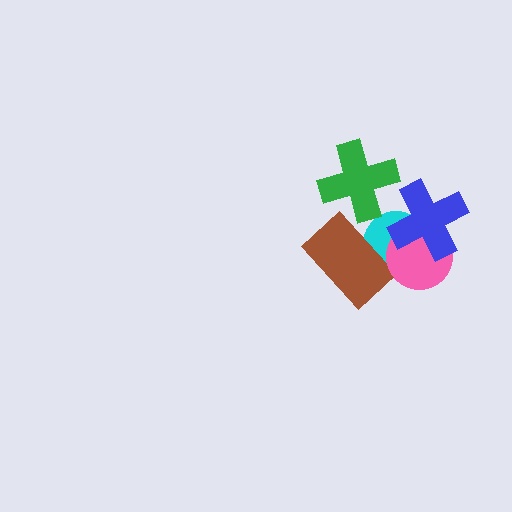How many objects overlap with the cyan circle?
3 objects overlap with the cyan circle.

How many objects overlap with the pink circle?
2 objects overlap with the pink circle.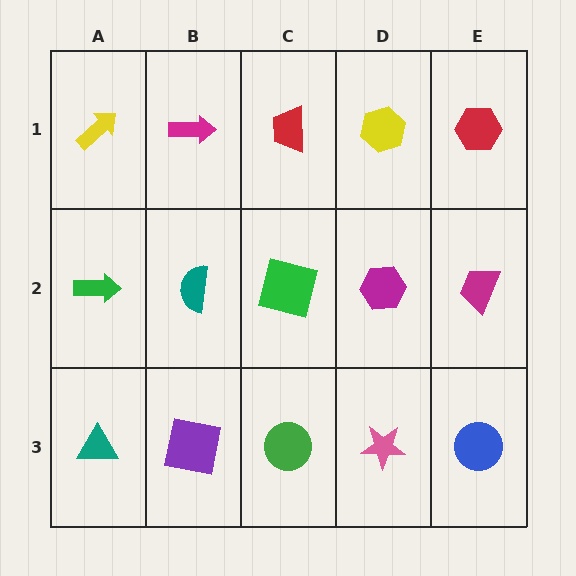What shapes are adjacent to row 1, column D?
A magenta hexagon (row 2, column D), a red trapezoid (row 1, column C), a red hexagon (row 1, column E).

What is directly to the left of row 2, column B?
A green arrow.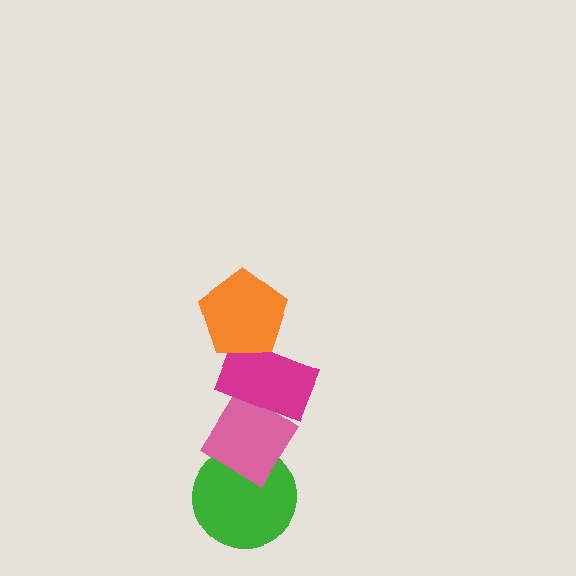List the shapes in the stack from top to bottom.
From top to bottom: the orange pentagon, the magenta rectangle, the pink diamond, the green circle.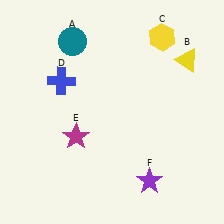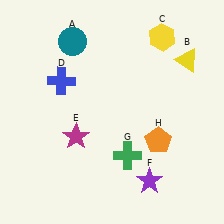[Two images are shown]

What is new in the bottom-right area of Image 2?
An orange pentagon (H) was added in the bottom-right area of Image 2.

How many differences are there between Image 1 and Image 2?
There are 2 differences between the two images.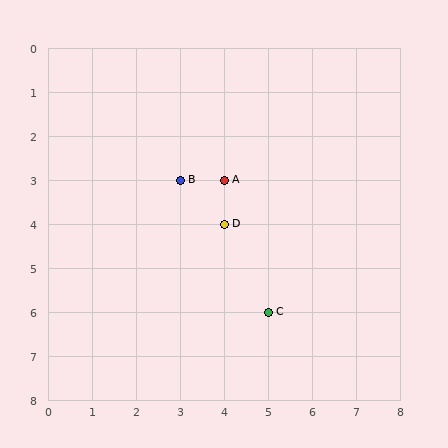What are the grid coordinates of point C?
Point C is at grid coordinates (5, 6).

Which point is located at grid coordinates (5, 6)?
Point C is at (5, 6).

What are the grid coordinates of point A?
Point A is at grid coordinates (4, 3).